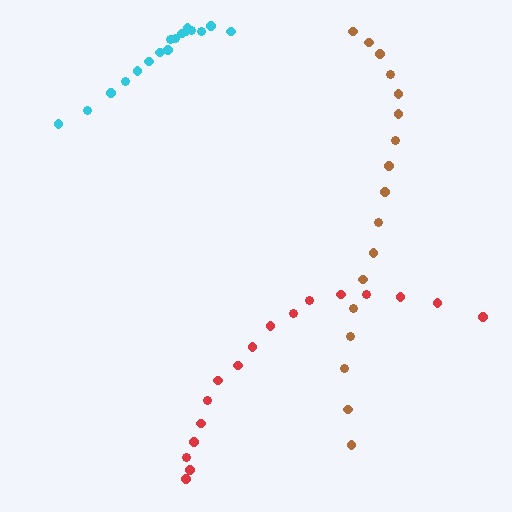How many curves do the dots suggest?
There are 3 distinct paths.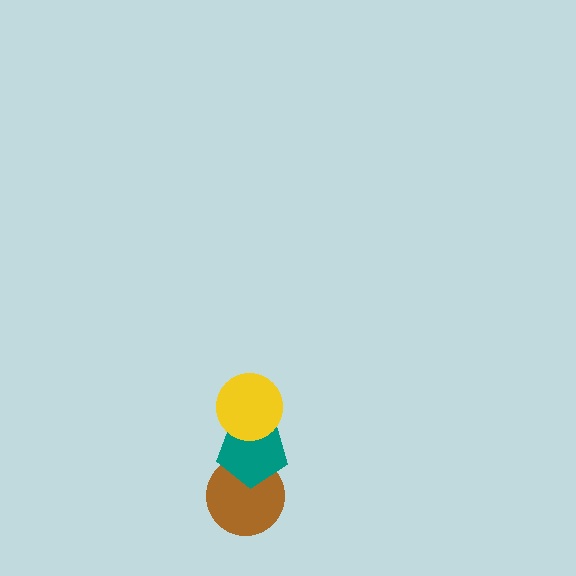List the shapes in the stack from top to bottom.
From top to bottom: the yellow circle, the teal pentagon, the brown circle.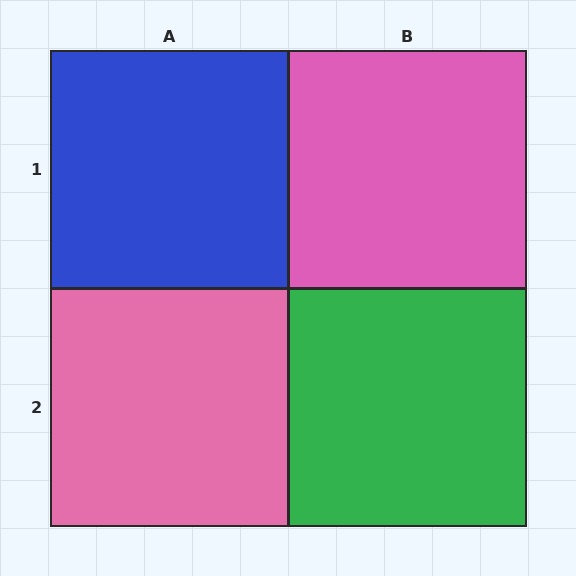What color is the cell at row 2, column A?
Pink.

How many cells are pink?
2 cells are pink.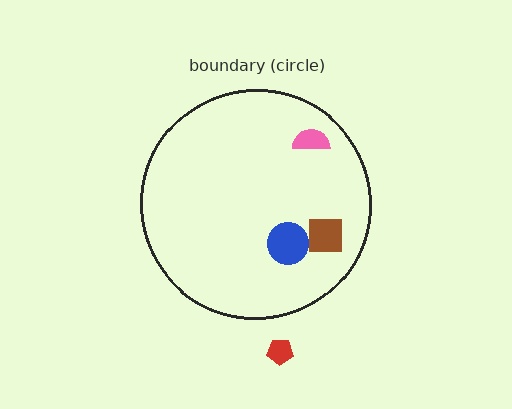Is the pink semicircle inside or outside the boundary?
Inside.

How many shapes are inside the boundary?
3 inside, 1 outside.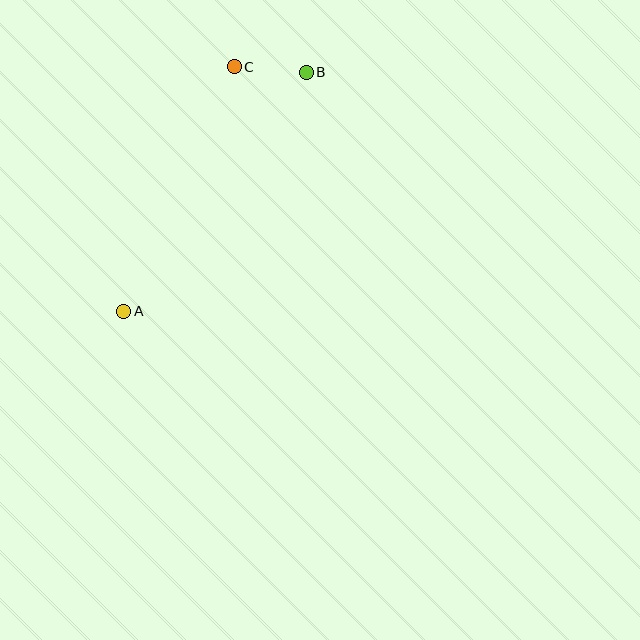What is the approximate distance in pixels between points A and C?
The distance between A and C is approximately 268 pixels.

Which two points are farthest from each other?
Points A and B are farthest from each other.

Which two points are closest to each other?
Points B and C are closest to each other.